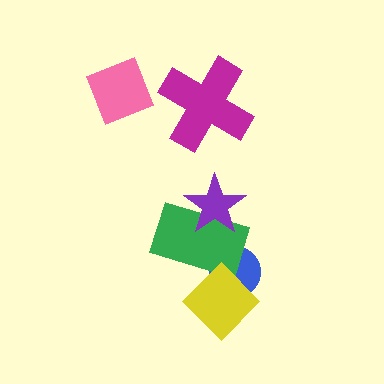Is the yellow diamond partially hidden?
No, no other shape covers it.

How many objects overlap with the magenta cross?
0 objects overlap with the magenta cross.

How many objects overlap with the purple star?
1 object overlaps with the purple star.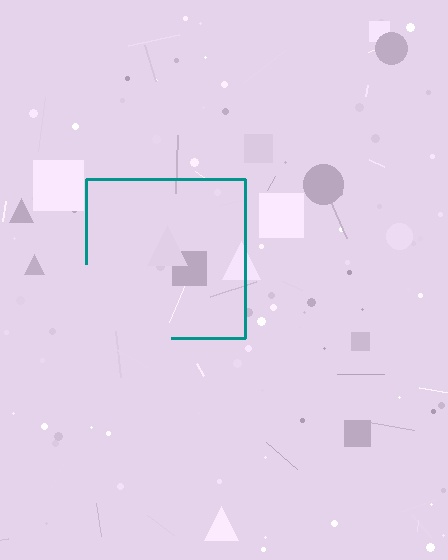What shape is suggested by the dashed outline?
The dashed outline suggests a square.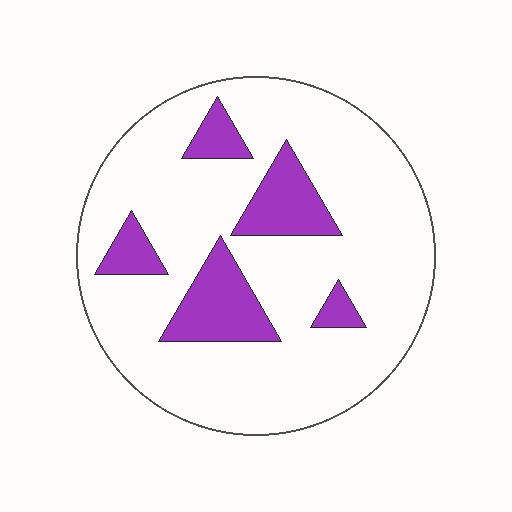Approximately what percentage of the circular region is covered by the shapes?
Approximately 20%.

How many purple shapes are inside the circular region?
5.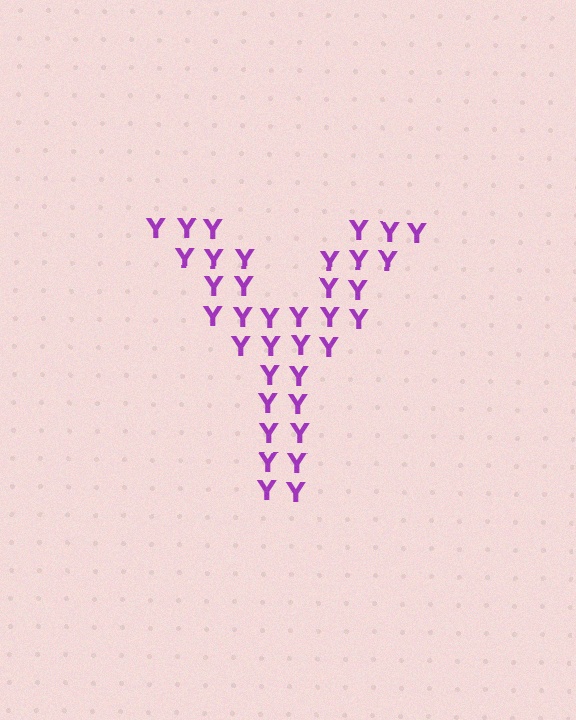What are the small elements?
The small elements are letter Y's.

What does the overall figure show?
The overall figure shows the letter Y.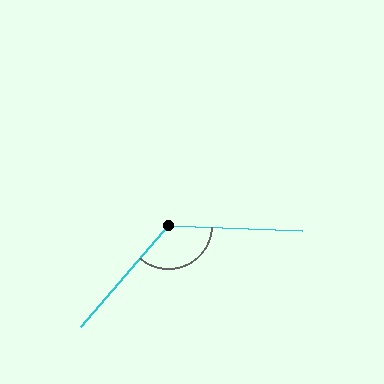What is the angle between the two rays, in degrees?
Approximately 129 degrees.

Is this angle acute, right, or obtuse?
It is obtuse.